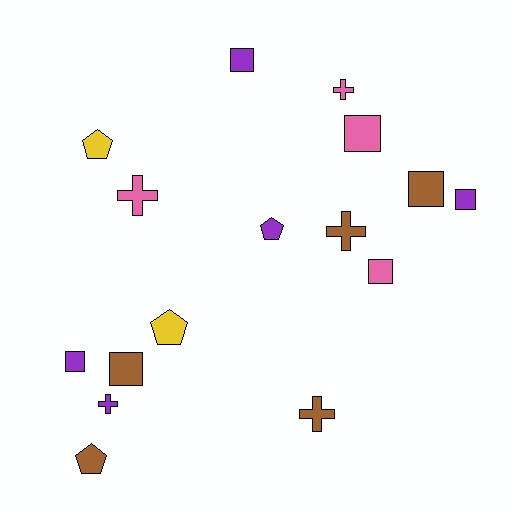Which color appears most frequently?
Purple, with 5 objects.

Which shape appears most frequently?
Square, with 7 objects.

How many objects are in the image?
There are 16 objects.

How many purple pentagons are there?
There is 1 purple pentagon.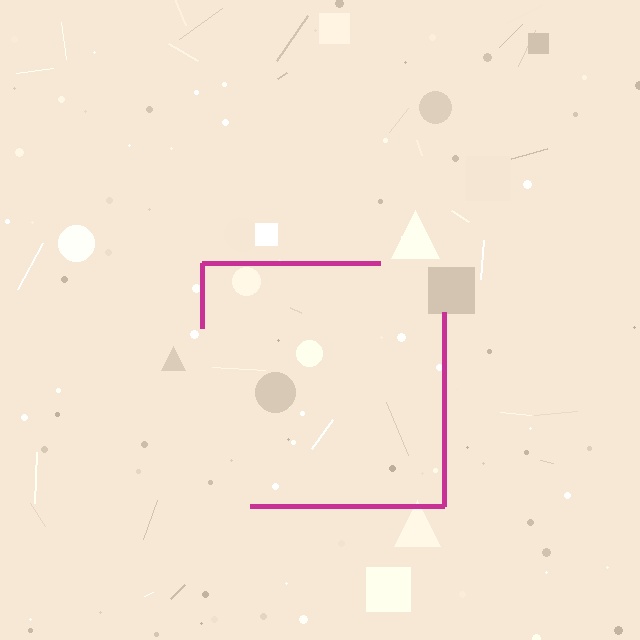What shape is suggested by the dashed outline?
The dashed outline suggests a square.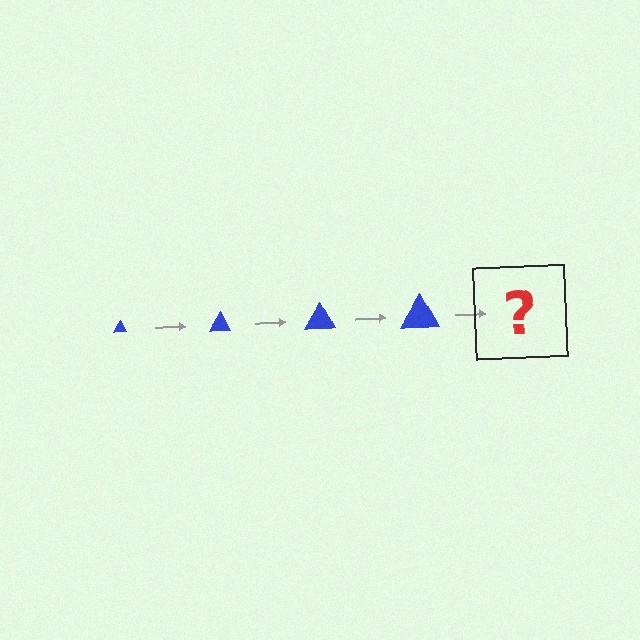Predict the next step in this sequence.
The next step is a blue triangle, larger than the previous one.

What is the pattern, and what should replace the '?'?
The pattern is that the triangle gets progressively larger each step. The '?' should be a blue triangle, larger than the previous one.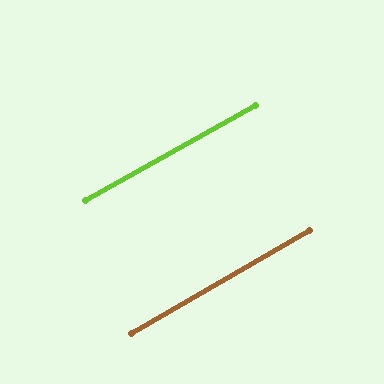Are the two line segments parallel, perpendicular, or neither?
Parallel — their directions differ by only 0.7°.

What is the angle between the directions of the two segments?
Approximately 1 degree.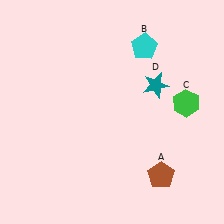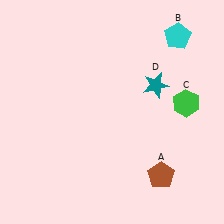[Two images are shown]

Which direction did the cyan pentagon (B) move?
The cyan pentagon (B) moved right.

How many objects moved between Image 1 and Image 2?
1 object moved between the two images.